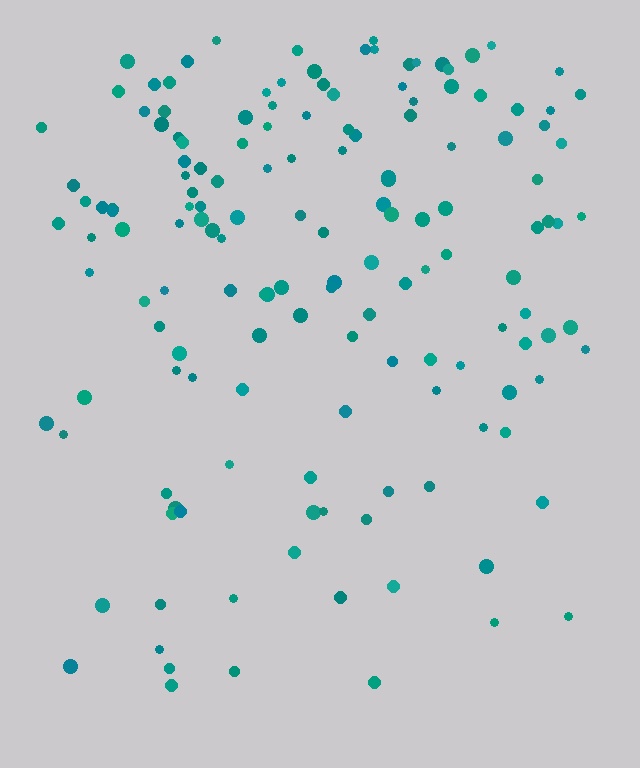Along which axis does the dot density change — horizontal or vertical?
Vertical.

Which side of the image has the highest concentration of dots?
The top.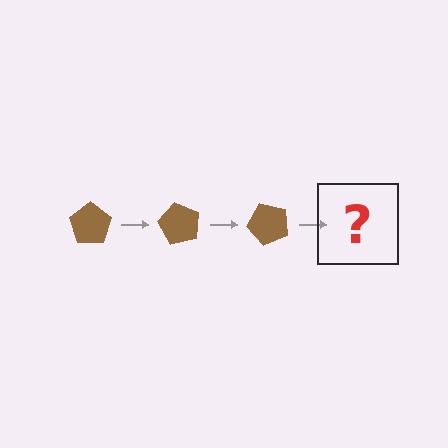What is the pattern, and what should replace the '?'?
The pattern is that the pentagon rotates 60 degrees each step. The '?' should be a brown pentagon rotated 180 degrees.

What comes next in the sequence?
The next element should be a brown pentagon rotated 180 degrees.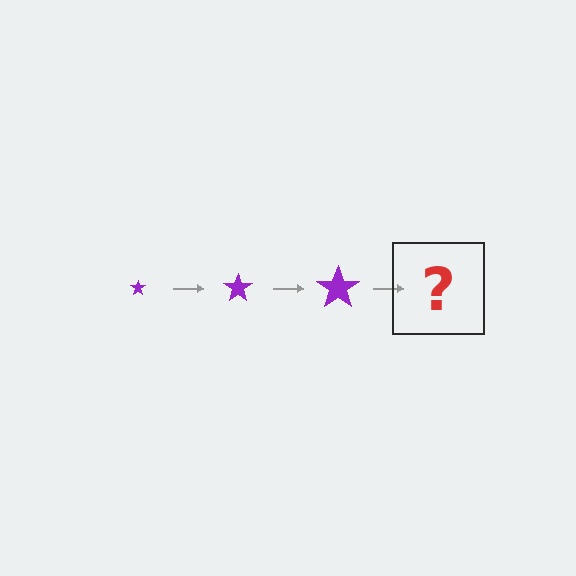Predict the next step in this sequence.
The next step is a purple star, larger than the previous one.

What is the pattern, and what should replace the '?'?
The pattern is that the star gets progressively larger each step. The '?' should be a purple star, larger than the previous one.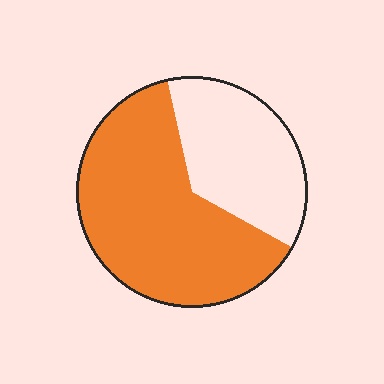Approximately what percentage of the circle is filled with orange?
Approximately 65%.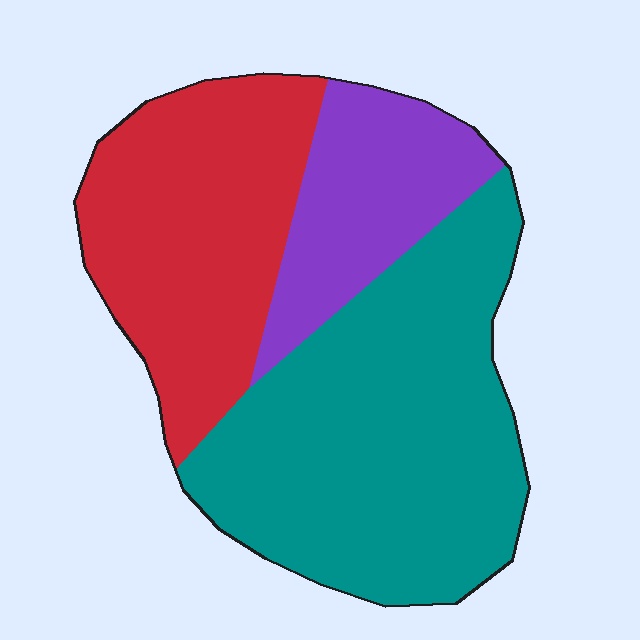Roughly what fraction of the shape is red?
Red takes up about one third (1/3) of the shape.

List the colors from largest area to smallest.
From largest to smallest: teal, red, purple.